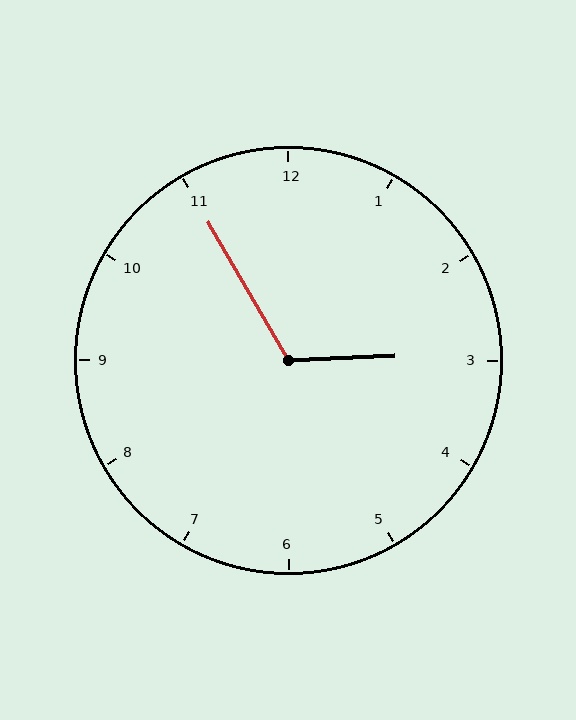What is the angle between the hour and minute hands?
Approximately 118 degrees.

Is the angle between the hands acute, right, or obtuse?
It is obtuse.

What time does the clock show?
2:55.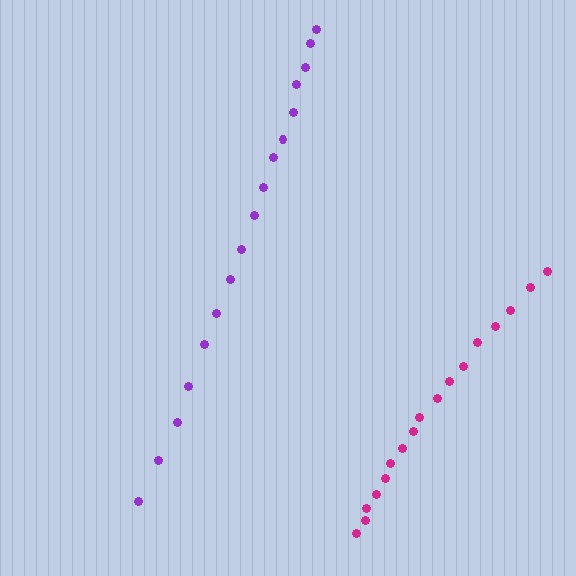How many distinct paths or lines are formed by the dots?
There are 2 distinct paths.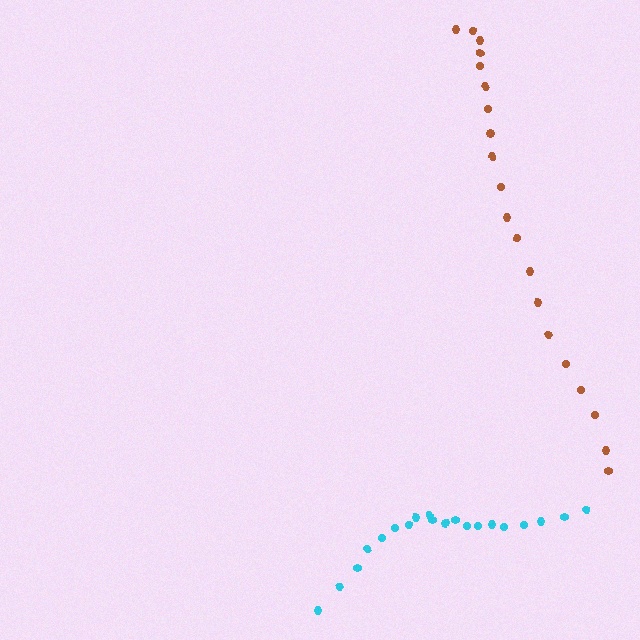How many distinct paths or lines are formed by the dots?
There are 2 distinct paths.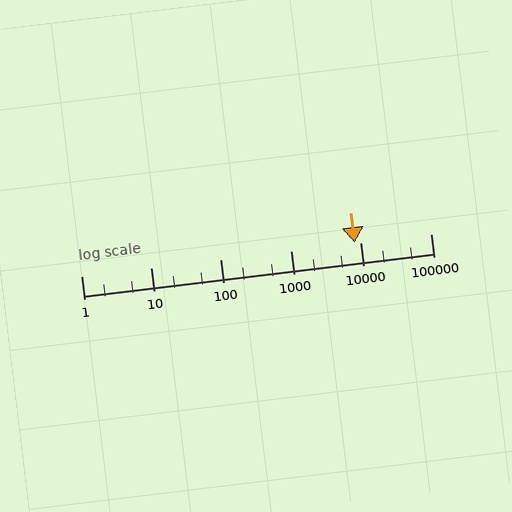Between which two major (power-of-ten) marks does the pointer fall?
The pointer is between 1000 and 10000.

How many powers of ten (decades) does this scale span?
The scale spans 5 decades, from 1 to 100000.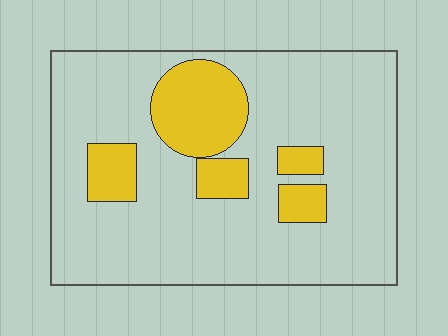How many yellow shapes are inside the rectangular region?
5.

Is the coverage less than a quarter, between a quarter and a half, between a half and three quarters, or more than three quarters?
Less than a quarter.